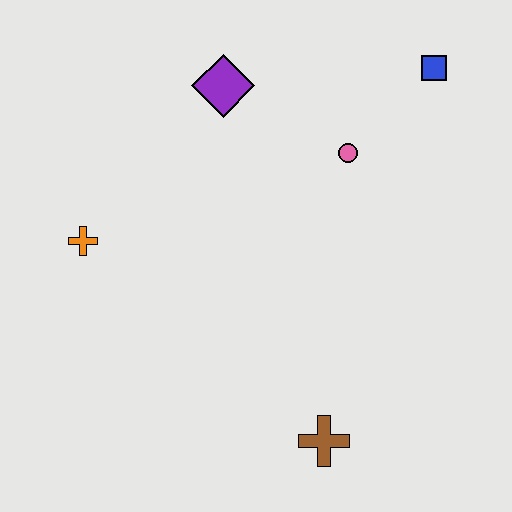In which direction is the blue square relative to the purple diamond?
The blue square is to the right of the purple diamond.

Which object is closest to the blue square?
The pink circle is closest to the blue square.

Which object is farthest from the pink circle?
The brown cross is farthest from the pink circle.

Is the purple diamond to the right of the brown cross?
No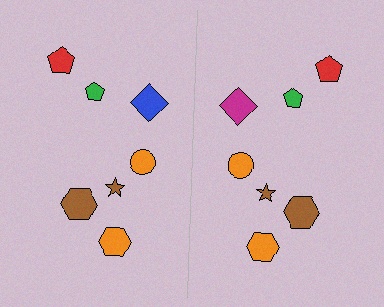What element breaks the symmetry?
The magenta diamond on the right side breaks the symmetry — its mirror counterpart is blue.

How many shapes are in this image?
There are 14 shapes in this image.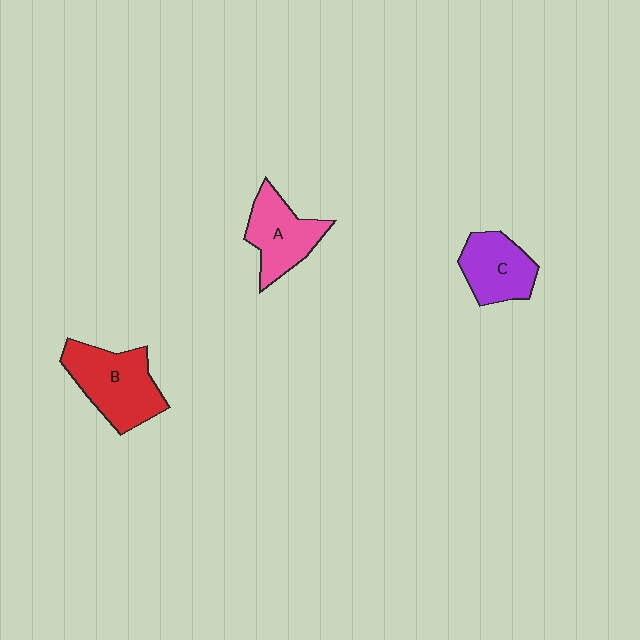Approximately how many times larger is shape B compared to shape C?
Approximately 1.4 times.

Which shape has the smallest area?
Shape C (purple).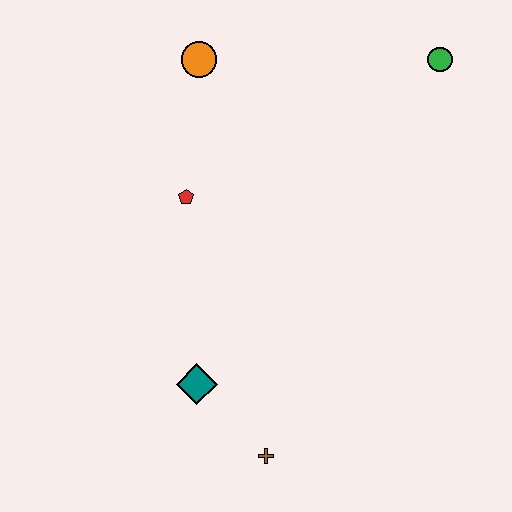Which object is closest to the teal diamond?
The brown cross is closest to the teal diamond.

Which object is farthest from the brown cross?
The green circle is farthest from the brown cross.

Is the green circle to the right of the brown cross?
Yes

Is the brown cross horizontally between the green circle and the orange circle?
Yes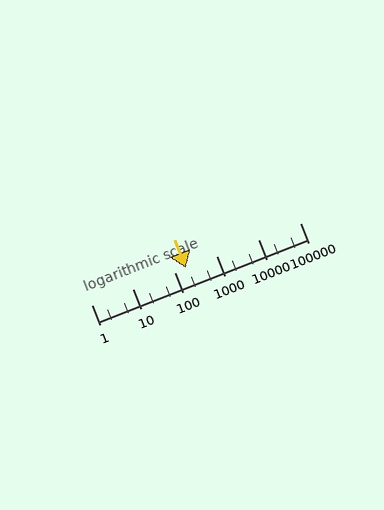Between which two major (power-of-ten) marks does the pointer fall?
The pointer is between 100 and 1000.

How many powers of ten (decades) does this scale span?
The scale spans 5 decades, from 1 to 100000.